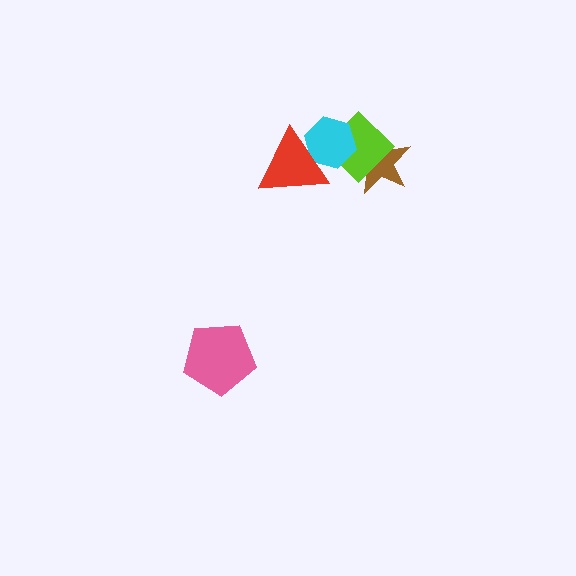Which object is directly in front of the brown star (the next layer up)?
The lime diamond is directly in front of the brown star.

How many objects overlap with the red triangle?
2 objects overlap with the red triangle.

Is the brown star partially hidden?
Yes, it is partially covered by another shape.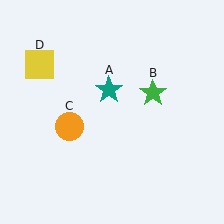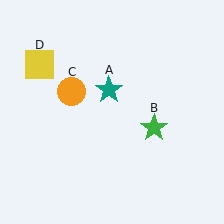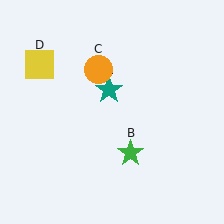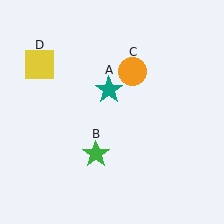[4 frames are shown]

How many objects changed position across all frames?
2 objects changed position: green star (object B), orange circle (object C).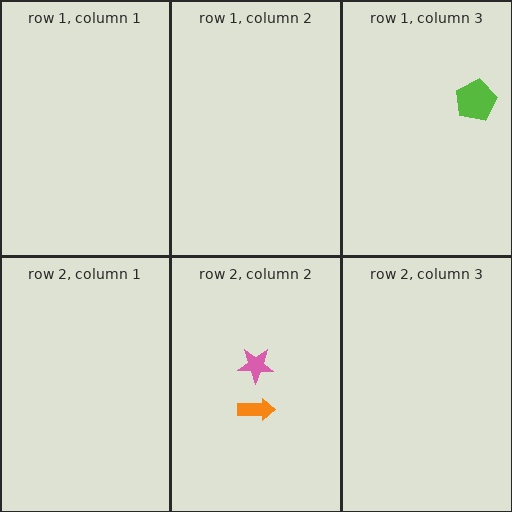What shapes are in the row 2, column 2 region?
The orange arrow, the pink star.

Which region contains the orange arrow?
The row 2, column 2 region.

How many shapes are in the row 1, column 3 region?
1.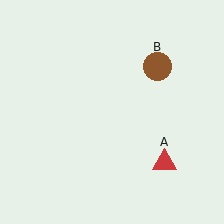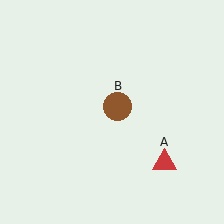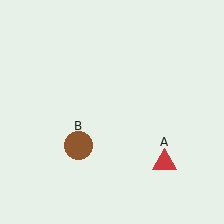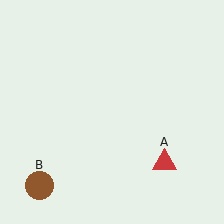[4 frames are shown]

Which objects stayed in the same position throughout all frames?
Red triangle (object A) remained stationary.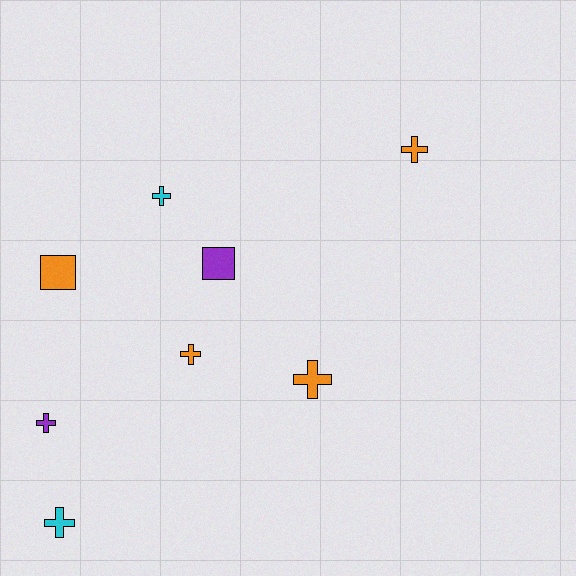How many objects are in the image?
There are 8 objects.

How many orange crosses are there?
There are 3 orange crosses.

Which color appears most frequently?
Orange, with 4 objects.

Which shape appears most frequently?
Cross, with 6 objects.